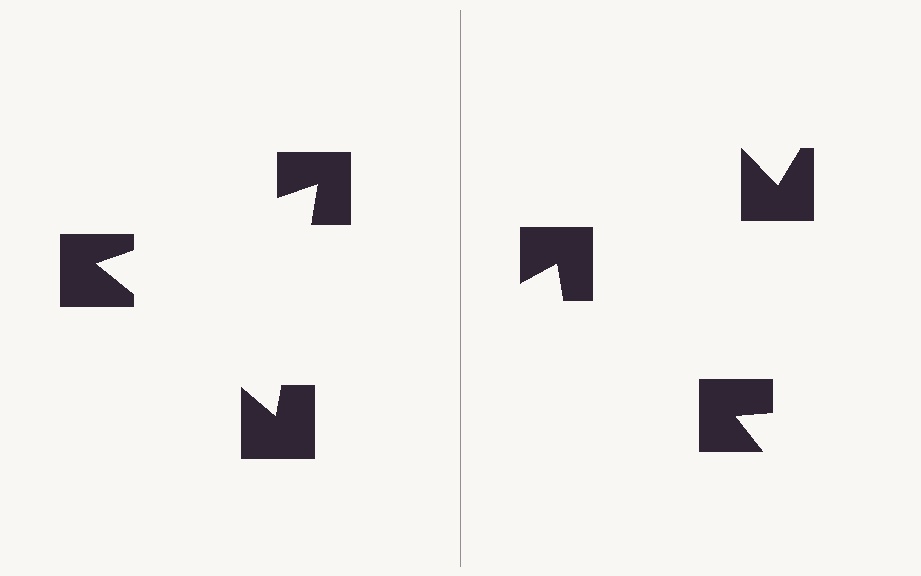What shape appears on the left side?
An illusory triangle.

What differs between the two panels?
The notched squares are positioned identically on both sides; only the wedge orientations differ. On the left they align to a triangle; on the right they are misaligned.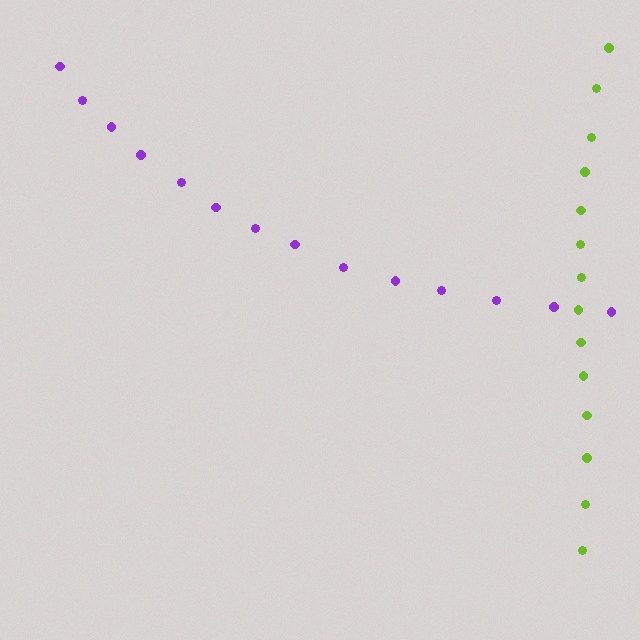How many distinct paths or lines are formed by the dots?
There are 2 distinct paths.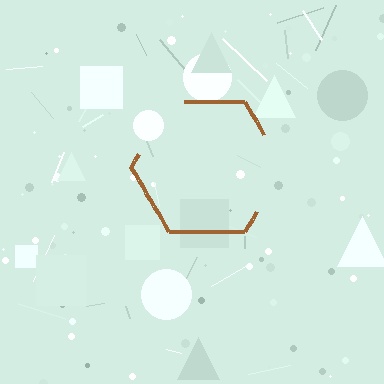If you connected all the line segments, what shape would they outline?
They would outline a hexagon.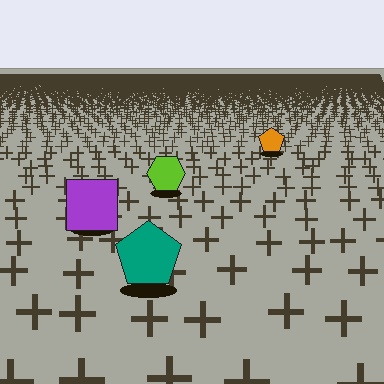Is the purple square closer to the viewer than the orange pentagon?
Yes. The purple square is closer — you can tell from the texture gradient: the ground texture is coarser near it.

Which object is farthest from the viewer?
The orange pentagon is farthest from the viewer. It appears smaller and the ground texture around it is denser.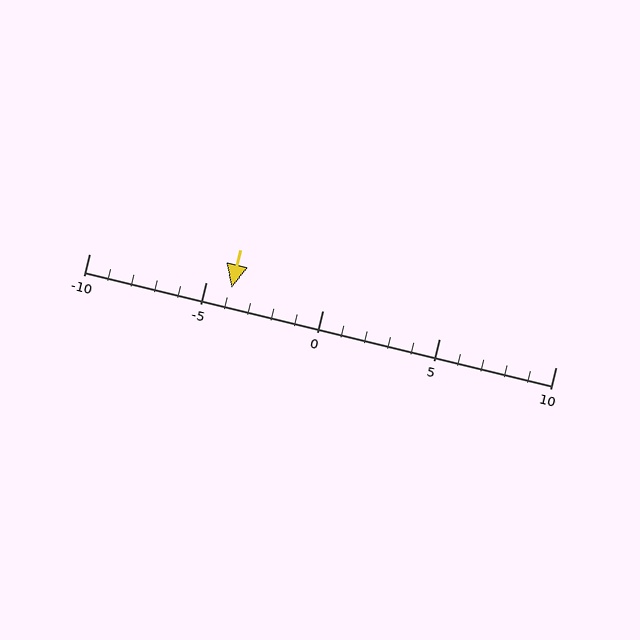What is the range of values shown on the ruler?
The ruler shows values from -10 to 10.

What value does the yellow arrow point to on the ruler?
The yellow arrow points to approximately -4.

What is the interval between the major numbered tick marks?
The major tick marks are spaced 5 units apart.